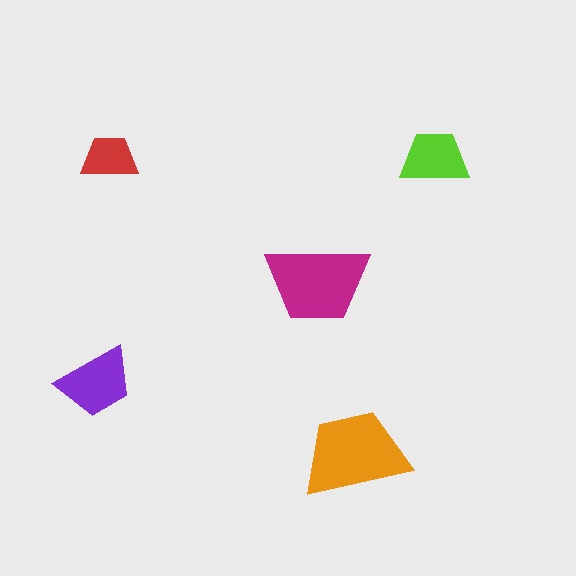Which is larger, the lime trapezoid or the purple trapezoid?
The purple one.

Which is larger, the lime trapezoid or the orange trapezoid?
The orange one.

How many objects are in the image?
There are 5 objects in the image.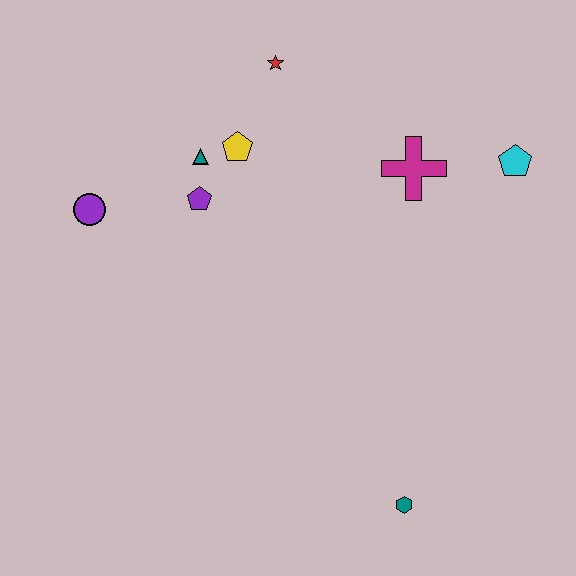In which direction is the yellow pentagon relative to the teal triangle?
The yellow pentagon is to the right of the teal triangle.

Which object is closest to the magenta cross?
The cyan pentagon is closest to the magenta cross.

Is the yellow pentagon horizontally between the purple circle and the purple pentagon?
No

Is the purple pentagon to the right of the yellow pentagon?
No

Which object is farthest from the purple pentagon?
The teal hexagon is farthest from the purple pentagon.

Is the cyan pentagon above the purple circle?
Yes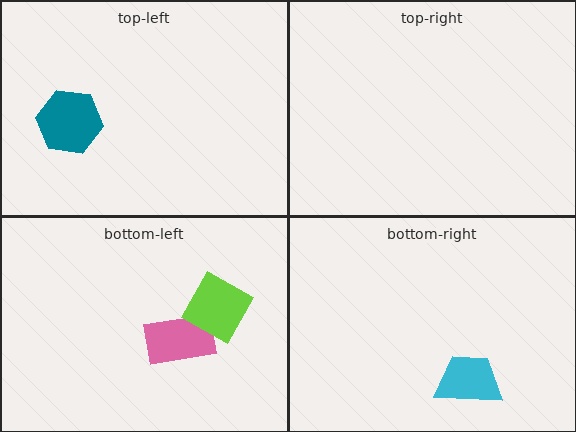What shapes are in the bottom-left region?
The pink rectangle, the lime square.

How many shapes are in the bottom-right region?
1.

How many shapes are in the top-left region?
1.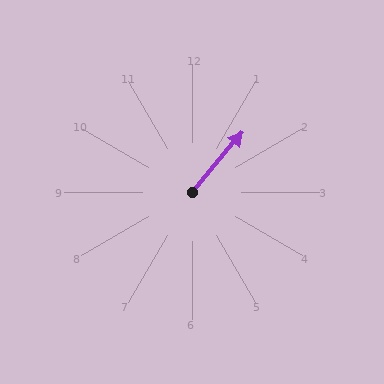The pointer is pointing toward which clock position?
Roughly 1 o'clock.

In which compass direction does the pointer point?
Northeast.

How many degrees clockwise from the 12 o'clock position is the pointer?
Approximately 40 degrees.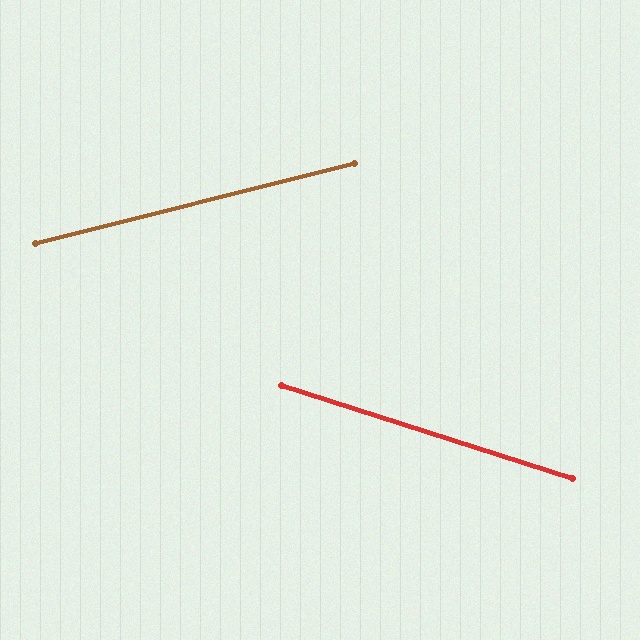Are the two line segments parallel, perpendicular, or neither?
Neither parallel nor perpendicular — they differ by about 32°.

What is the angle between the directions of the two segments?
Approximately 32 degrees.